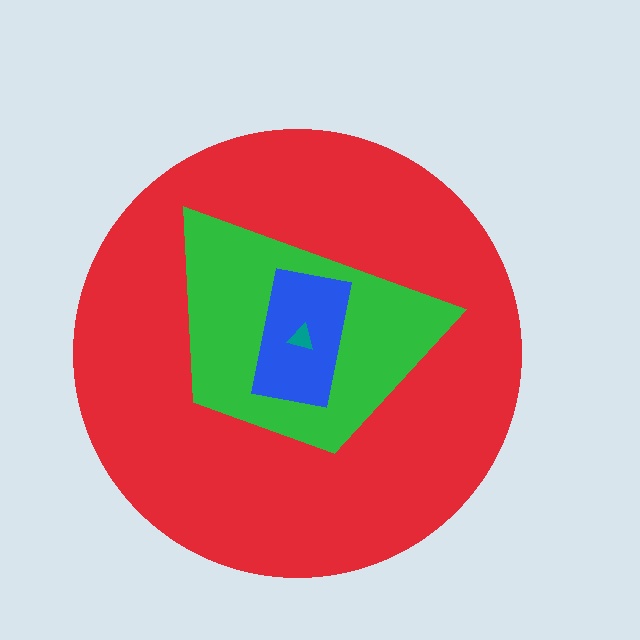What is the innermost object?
The teal triangle.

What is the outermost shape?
The red circle.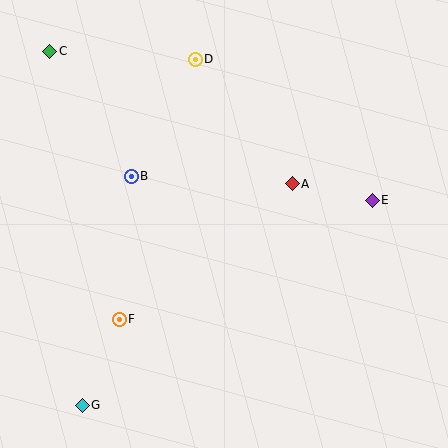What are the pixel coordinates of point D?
Point D is at (195, 59).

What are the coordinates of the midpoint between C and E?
The midpoint between C and E is at (211, 126).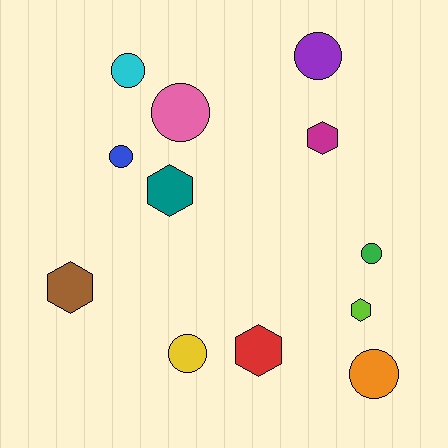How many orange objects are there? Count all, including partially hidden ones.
There is 1 orange object.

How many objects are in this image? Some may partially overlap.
There are 12 objects.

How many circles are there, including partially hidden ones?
There are 7 circles.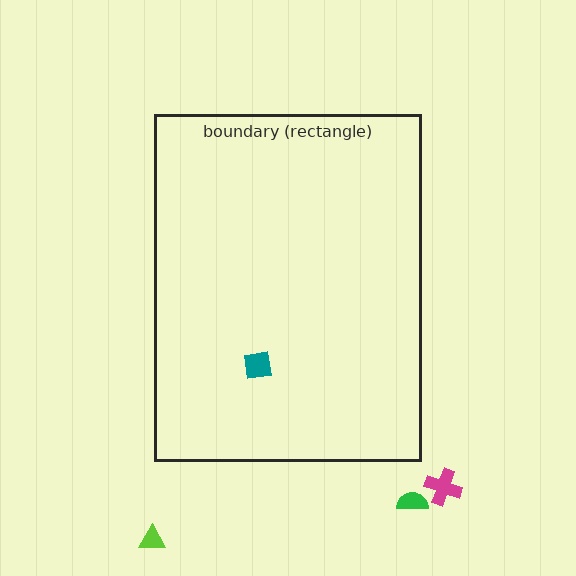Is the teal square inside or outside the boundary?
Inside.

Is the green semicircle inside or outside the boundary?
Outside.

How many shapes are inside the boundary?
1 inside, 3 outside.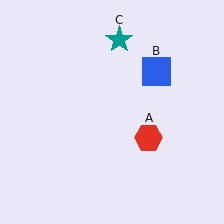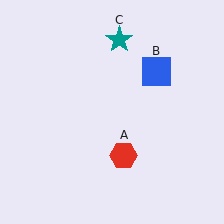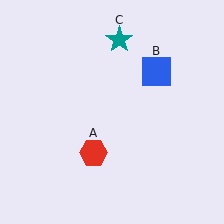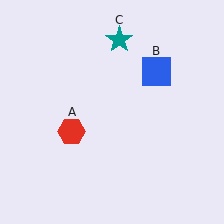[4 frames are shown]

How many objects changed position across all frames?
1 object changed position: red hexagon (object A).